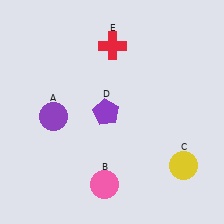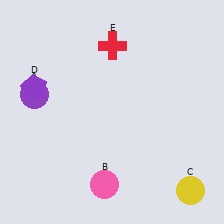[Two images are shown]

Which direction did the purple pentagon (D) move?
The purple pentagon (D) moved left.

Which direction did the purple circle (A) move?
The purple circle (A) moved up.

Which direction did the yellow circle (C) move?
The yellow circle (C) moved down.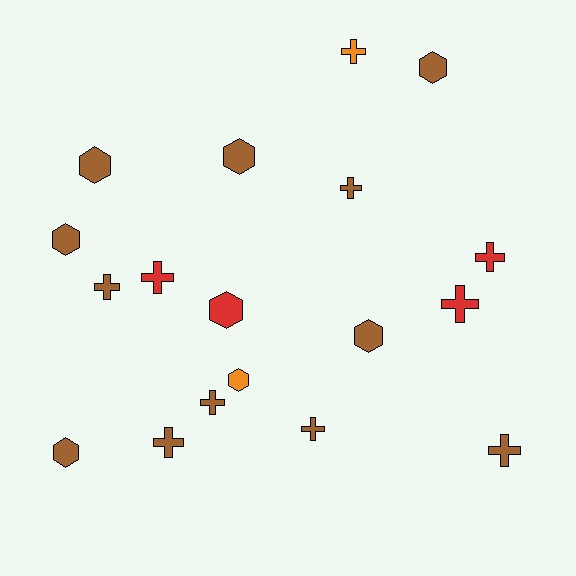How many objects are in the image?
There are 18 objects.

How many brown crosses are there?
There are 6 brown crosses.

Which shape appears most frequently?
Cross, with 10 objects.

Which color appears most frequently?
Brown, with 12 objects.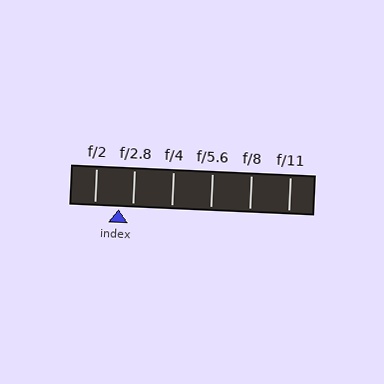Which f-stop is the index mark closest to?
The index mark is closest to f/2.8.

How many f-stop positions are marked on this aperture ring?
There are 6 f-stop positions marked.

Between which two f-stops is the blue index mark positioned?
The index mark is between f/2 and f/2.8.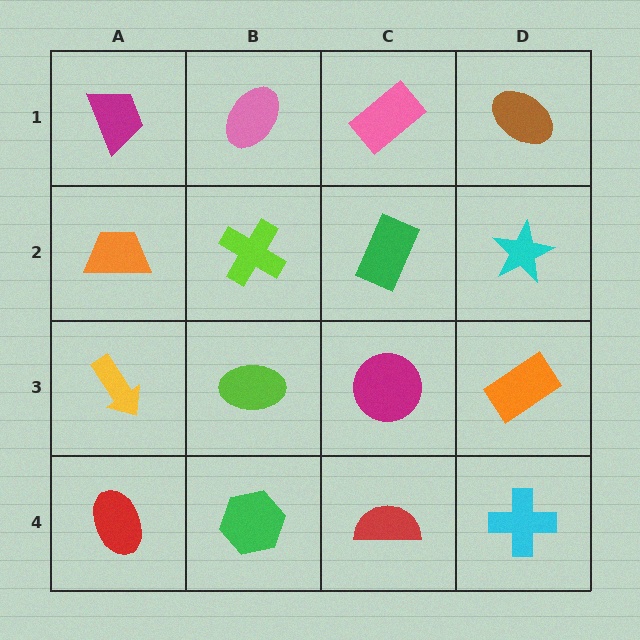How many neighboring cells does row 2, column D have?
3.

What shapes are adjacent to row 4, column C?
A magenta circle (row 3, column C), a green hexagon (row 4, column B), a cyan cross (row 4, column D).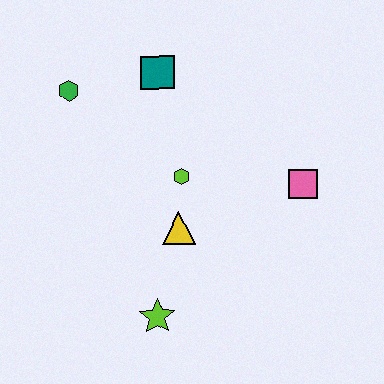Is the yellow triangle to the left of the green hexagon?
No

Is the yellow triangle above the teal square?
No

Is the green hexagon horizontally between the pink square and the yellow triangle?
No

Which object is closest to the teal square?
The green hexagon is closest to the teal square.